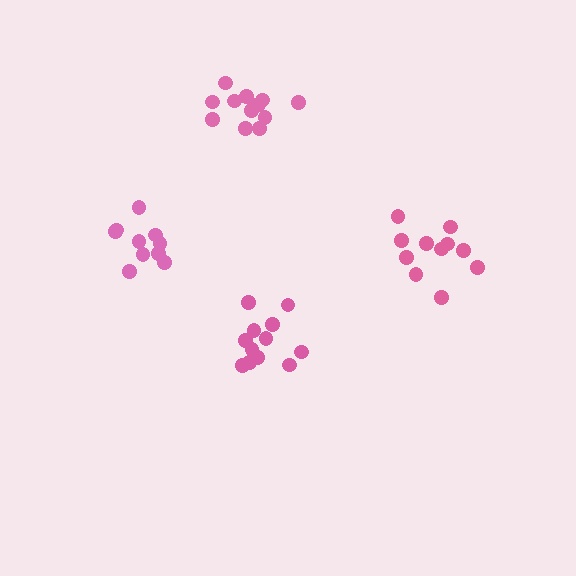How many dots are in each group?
Group 1: 12 dots, Group 2: 12 dots, Group 3: 11 dots, Group 4: 10 dots (45 total).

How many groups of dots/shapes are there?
There are 4 groups.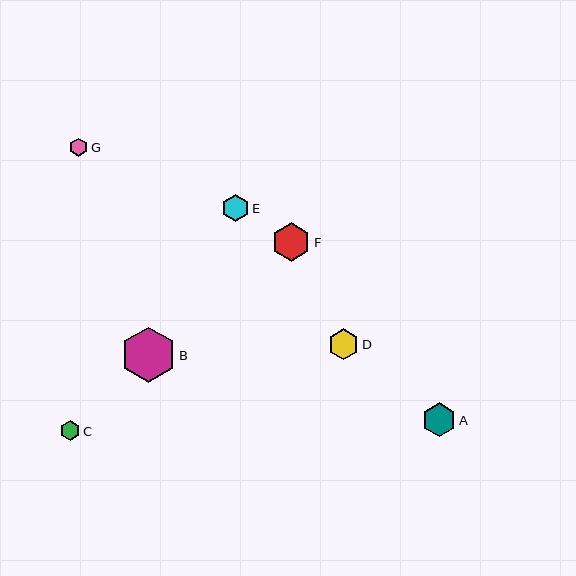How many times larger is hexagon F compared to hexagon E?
Hexagon F is approximately 1.5 times the size of hexagon E.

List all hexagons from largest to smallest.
From largest to smallest: B, F, A, D, E, C, G.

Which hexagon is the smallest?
Hexagon G is the smallest with a size of approximately 18 pixels.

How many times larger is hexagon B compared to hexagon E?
Hexagon B is approximately 2.1 times the size of hexagon E.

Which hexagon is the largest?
Hexagon B is the largest with a size of approximately 55 pixels.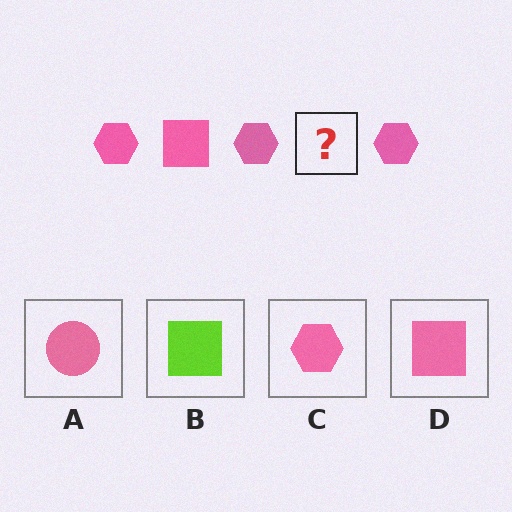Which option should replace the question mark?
Option D.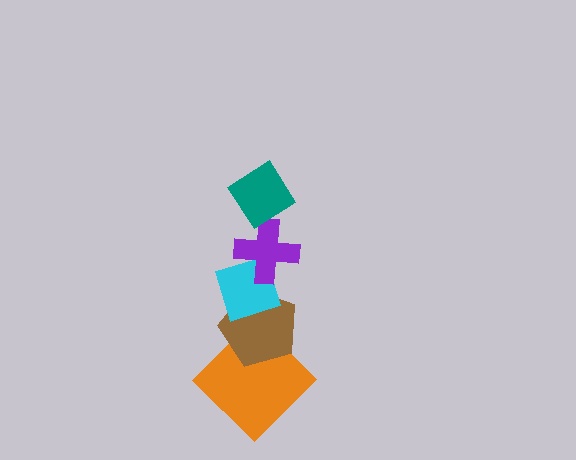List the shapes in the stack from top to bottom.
From top to bottom: the teal diamond, the purple cross, the cyan diamond, the brown pentagon, the orange diamond.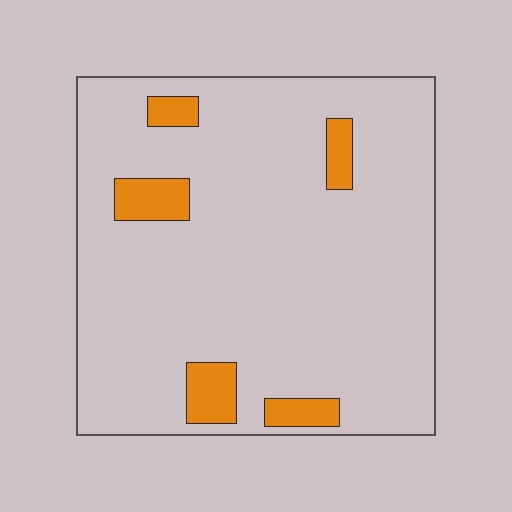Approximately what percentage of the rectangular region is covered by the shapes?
Approximately 10%.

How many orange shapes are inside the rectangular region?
5.